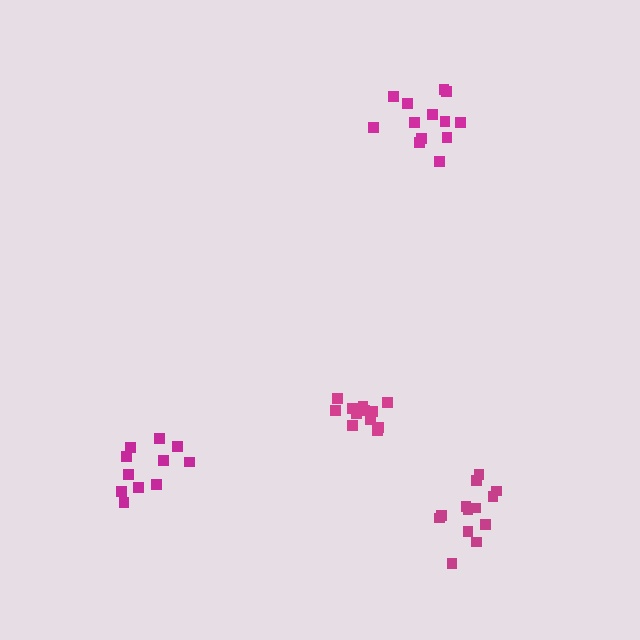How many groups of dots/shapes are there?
There are 4 groups.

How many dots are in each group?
Group 1: 12 dots, Group 2: 13 dots, Group 3: 11 dots, Group 4: 13 dots (49 total).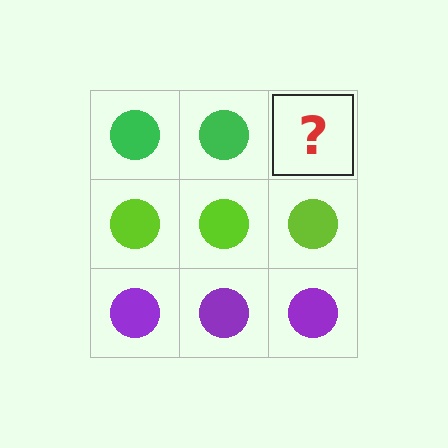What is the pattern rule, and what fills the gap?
The rule is that each row has a consistent color. The gap should be filled with a green circle.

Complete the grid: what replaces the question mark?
The question mark should be replaced with a green circle.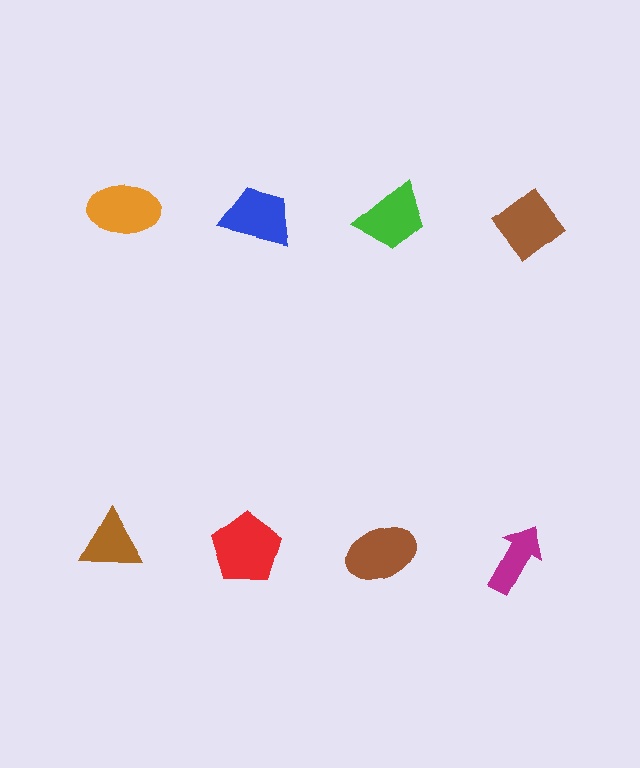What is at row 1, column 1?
An orange ellipse.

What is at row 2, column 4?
A magenta arrow.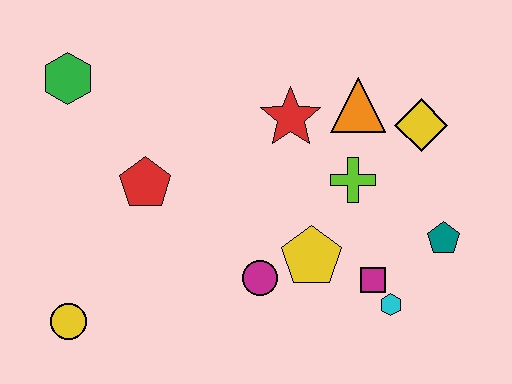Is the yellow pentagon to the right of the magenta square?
No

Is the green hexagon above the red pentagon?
Yes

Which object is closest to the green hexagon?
The red pentagon is closest to the green hexagon.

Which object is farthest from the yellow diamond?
The yellow circle is farthest from the yellow diamond.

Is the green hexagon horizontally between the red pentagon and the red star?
No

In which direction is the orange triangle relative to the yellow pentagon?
The orange triangle is above the yellow pentagon.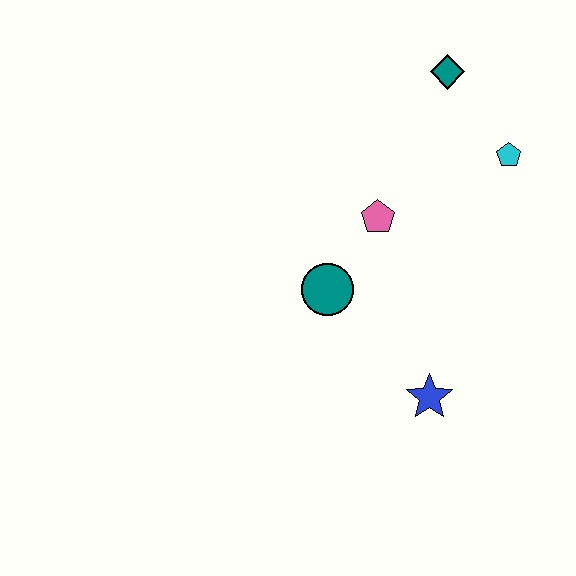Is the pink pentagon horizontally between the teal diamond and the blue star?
No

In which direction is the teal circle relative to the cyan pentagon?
The teal circle is to the left of the cyan pentagon.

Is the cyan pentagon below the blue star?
No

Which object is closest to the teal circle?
The pink pentagon is closest to the teal circle.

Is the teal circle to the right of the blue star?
No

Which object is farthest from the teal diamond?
The blue star is farthest from the teal diamond.